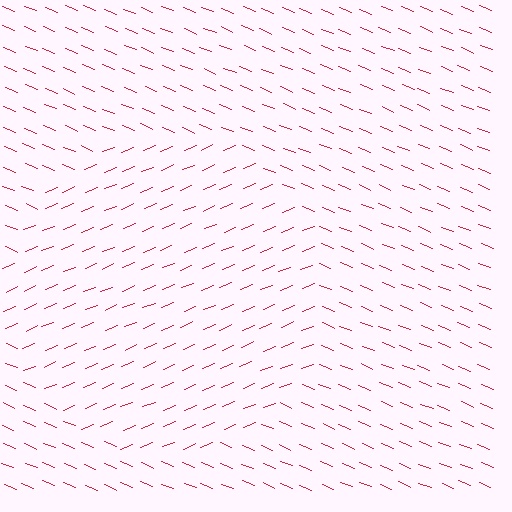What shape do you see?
I see a circle.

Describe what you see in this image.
The image is filled with small red line segments. A circle region in the image has lines oriented differently from the surrounding lines, creating a visible texture boundary.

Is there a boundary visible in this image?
Yes, there is a texture boundary formed by a change in line orientation.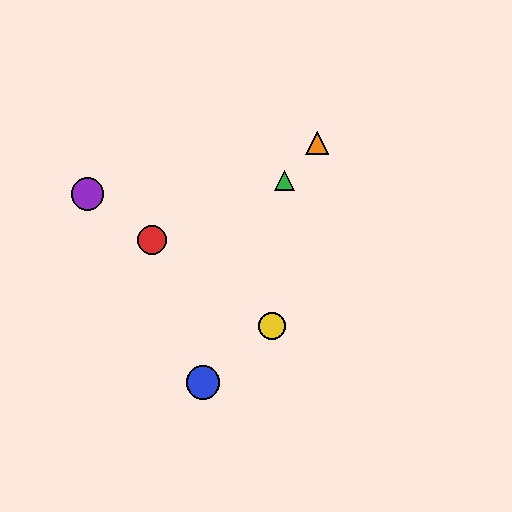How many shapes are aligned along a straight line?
3 shapes (the red circle, the yellow circle, the purple circle) are aligned along a straight line.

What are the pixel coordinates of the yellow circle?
The yellow circle is at (272, 326).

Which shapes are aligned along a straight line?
The red circle, the yellow circle, the purple circle are aligned along a straight line.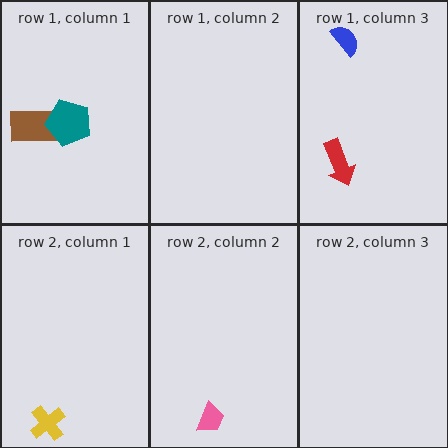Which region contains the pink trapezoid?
The row 2, column 2 region.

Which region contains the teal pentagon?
The row 1, column 1 region.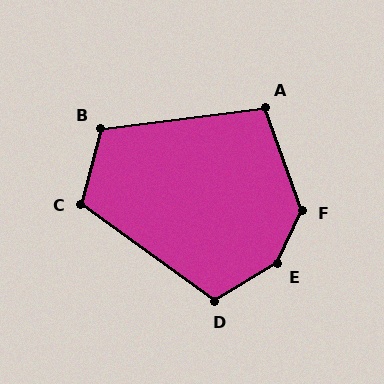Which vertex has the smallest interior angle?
A, at approximately 103 degrees.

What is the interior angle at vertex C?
Approximately 112 degrees (obtuse).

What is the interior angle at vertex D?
Approximately 113 degrees (obtuse).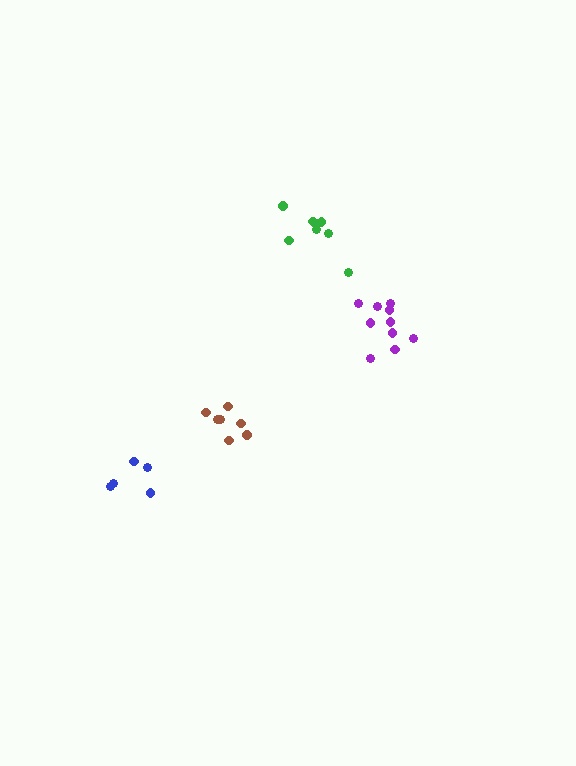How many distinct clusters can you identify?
There are 4 distinct clusters.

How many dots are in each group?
Group 1: 10 dots, Group 2: 7 dots, Group 3: 5 dots, Group 4: 9 dots (31 total).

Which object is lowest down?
The blue cluster is bottommost.